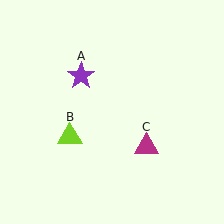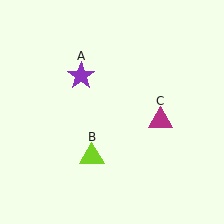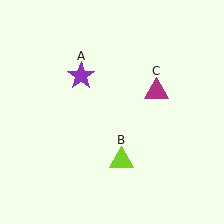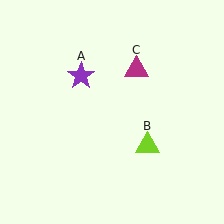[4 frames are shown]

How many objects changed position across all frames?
2 objects changed position: lime triangle (object B), magenta triangle (object C).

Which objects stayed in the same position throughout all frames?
Purple star (object A) remained stationary.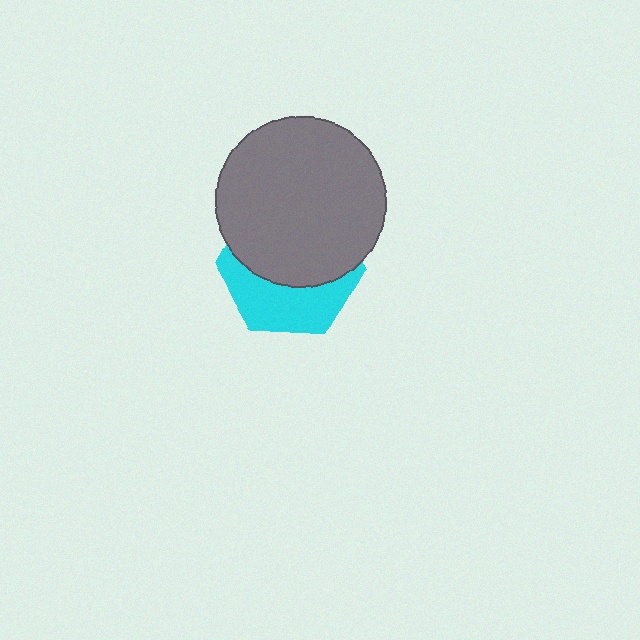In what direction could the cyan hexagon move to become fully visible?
The cyan hexagon could move down. That would shift it out from behind the gray circle entirely.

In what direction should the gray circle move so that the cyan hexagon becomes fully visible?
The gray circle should move up. That is the shortest direction to clear the overlap and leave the cyan hexagon fully visible.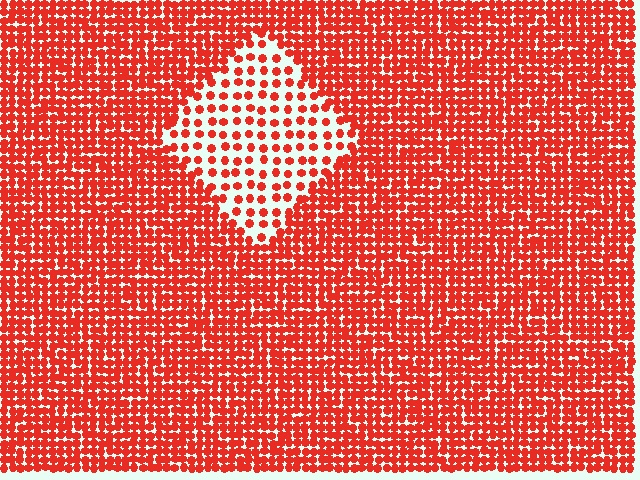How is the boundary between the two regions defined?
The boundary is defined by a change in element density (approximately 2.5x ratio). All elements are the same color, size, and shape.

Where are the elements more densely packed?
The elements are more densely packed outside the diamond boundary.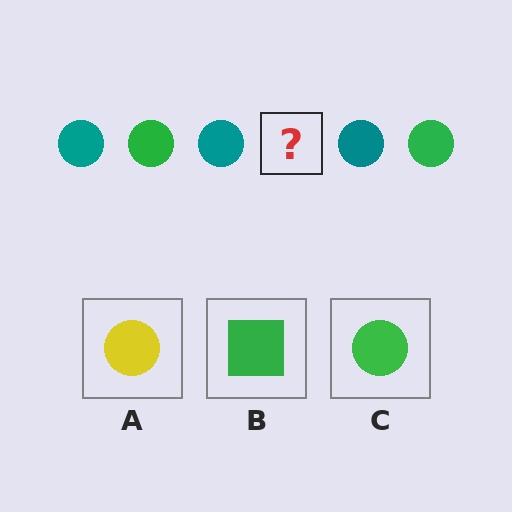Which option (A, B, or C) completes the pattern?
C.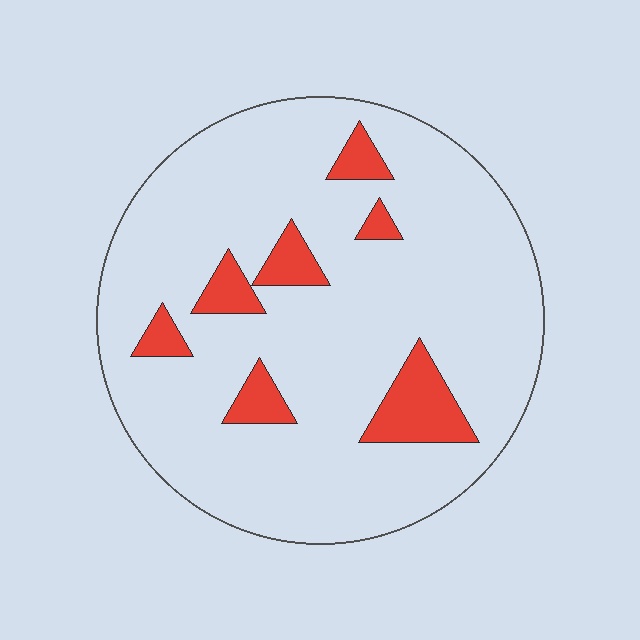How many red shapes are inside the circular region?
7.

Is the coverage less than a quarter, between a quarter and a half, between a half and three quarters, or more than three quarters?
Less than a quarter.